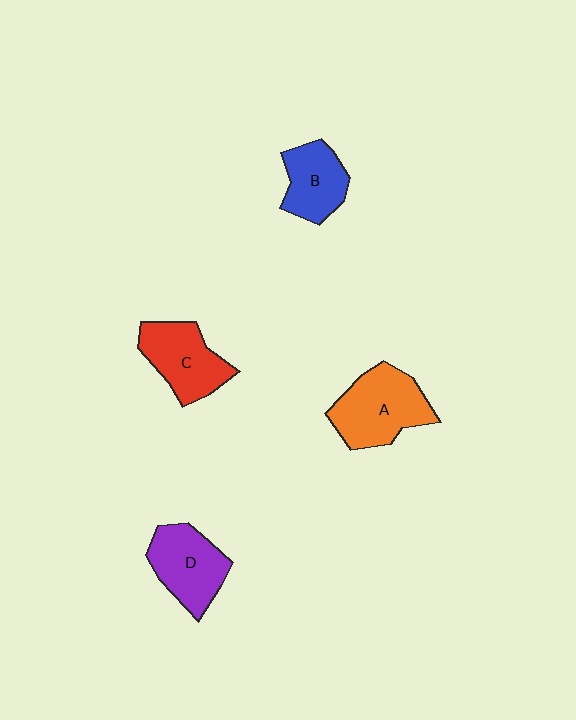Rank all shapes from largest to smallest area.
From largest to smallest: A (orange), D (purple), C (red), B (blue).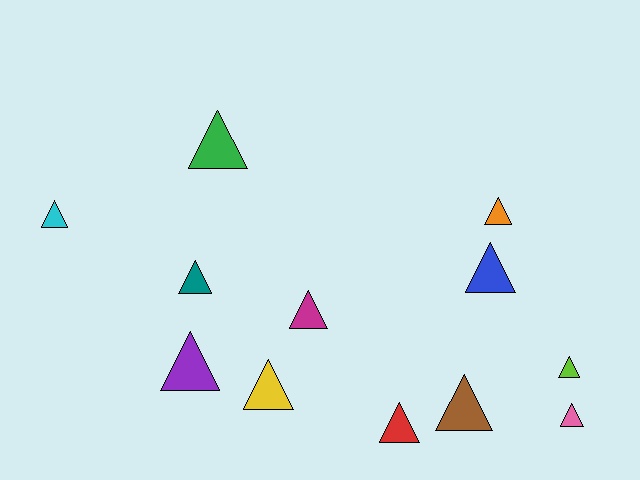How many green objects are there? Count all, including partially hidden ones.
There is 1 green object.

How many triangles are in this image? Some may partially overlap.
There are 12 triangles.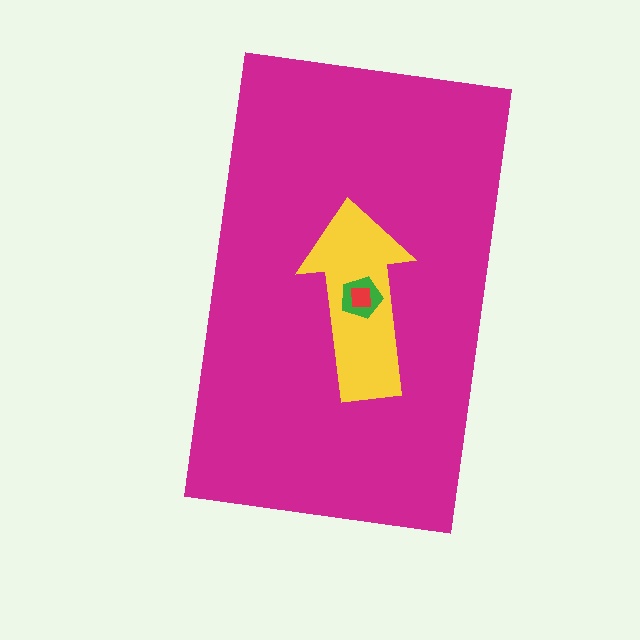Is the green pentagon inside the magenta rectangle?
Yes.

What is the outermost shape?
The magenta rectangle.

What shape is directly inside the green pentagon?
The red square.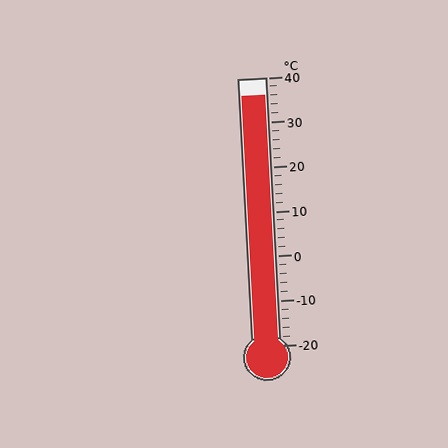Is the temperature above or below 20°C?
The temperature is above 20°C.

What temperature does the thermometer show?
The thermometer shows approximately 36°C.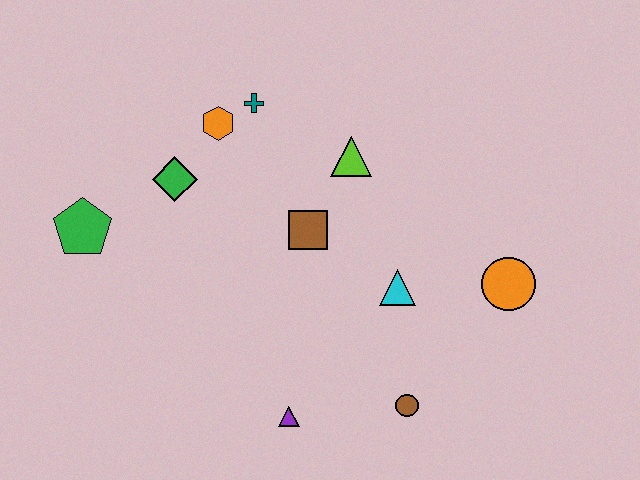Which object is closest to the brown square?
The lime triangle is closest to the brown square.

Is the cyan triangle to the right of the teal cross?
Yes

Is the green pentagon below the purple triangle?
No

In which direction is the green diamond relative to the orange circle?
The green diamond is to the left of the orange circle.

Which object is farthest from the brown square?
The green pentagon is farthest from the brown square.